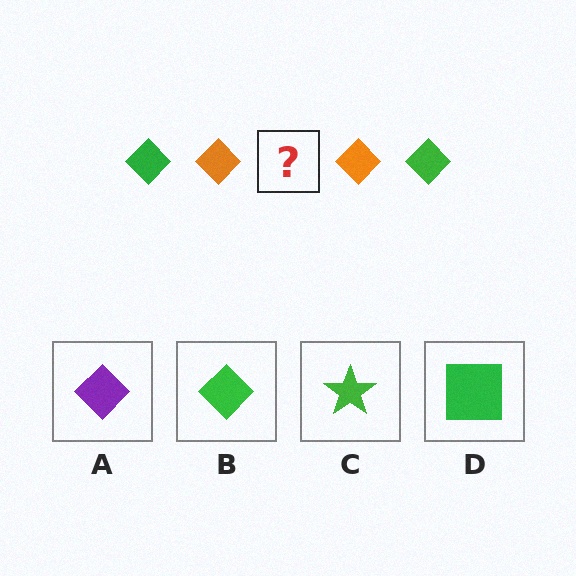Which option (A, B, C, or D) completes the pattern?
B.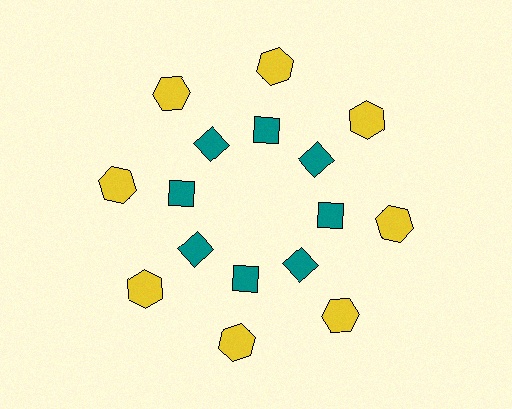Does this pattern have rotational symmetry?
Yes, this pattern has 8-fold rotational symmetry. It looks the same after rotating 45 degrees around the center.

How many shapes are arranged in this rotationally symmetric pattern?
There are 16 shapes, arranged in 8 groups of 2.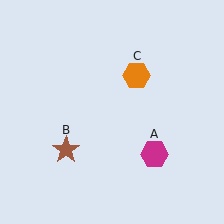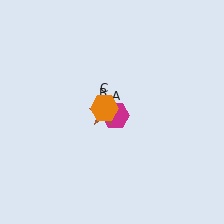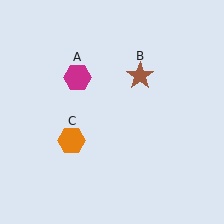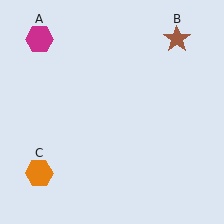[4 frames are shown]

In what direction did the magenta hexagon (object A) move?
The magenta hexagon (object A) moved up and to the left.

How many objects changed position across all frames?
3 objects changed position: magenta hexagon (object A), brown star (object B), orange hexagon (object C).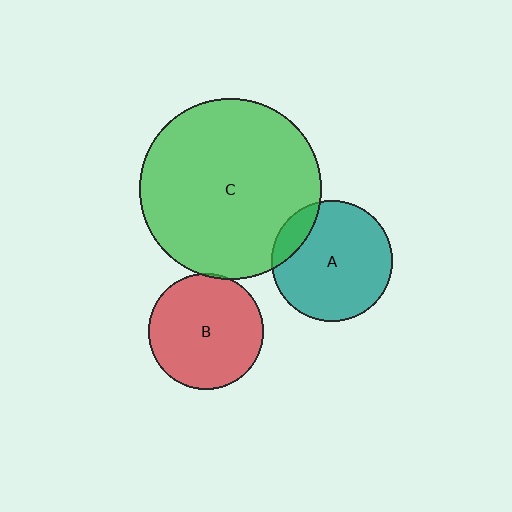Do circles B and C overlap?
Yes.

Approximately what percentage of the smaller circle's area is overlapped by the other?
Approximately 5%.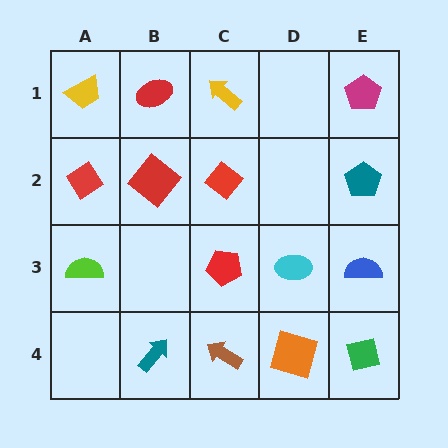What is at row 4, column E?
A green square.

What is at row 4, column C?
A brown arrow.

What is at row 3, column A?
A lime semicircle.